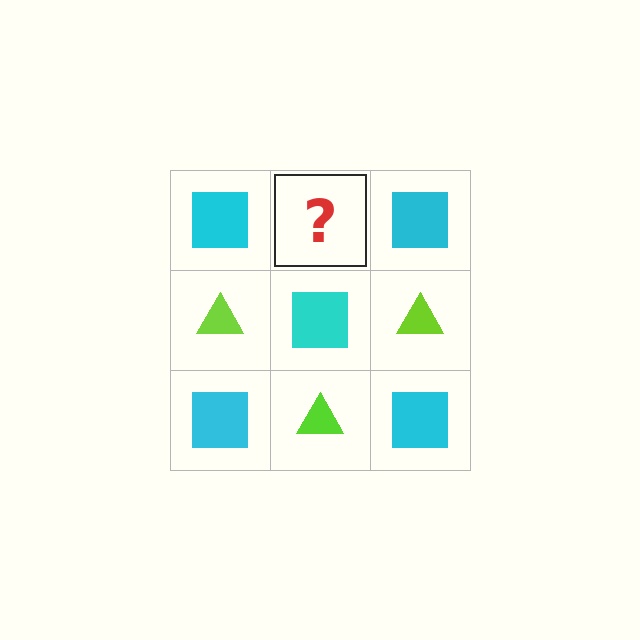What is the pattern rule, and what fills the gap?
The rule is that it alternates cyan square and lime triangle in a checkerboard pattern. The gap should be filled with a lime triangle.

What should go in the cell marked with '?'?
The missing cell should contain a lime triangle.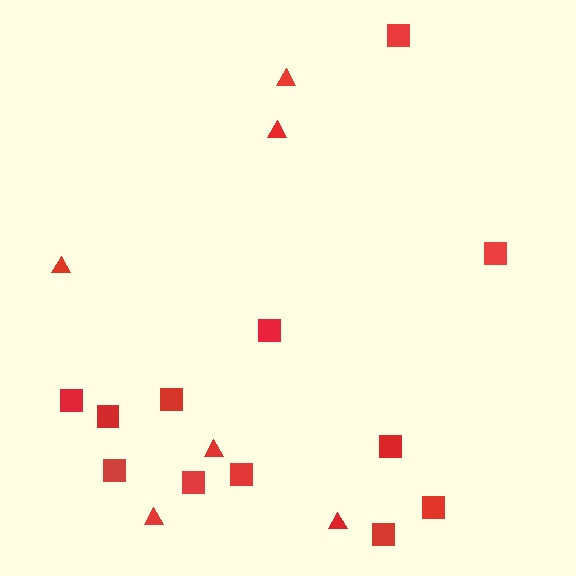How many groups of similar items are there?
There are 2 groups: one group of squares (12) and one group of triangles (6).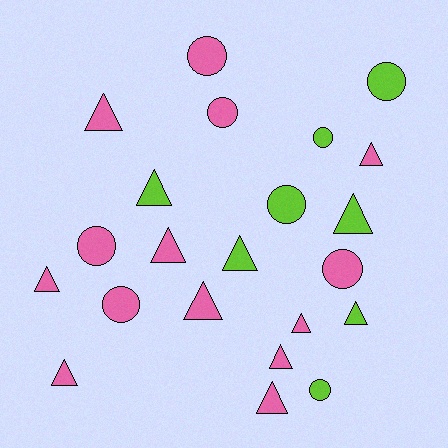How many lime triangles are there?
There are 4 lime triangles.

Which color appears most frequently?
Pink, with 14 objects.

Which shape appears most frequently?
Triangle, with 13 objects.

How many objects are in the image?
There are 22 objects.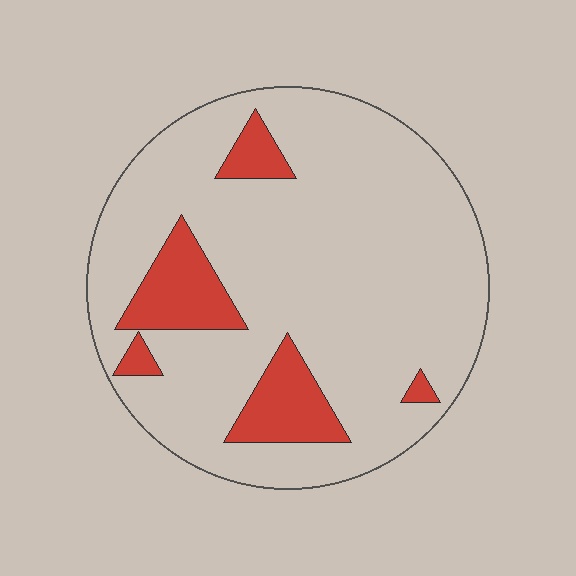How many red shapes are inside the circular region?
5.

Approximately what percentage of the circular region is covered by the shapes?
Approximately 15%.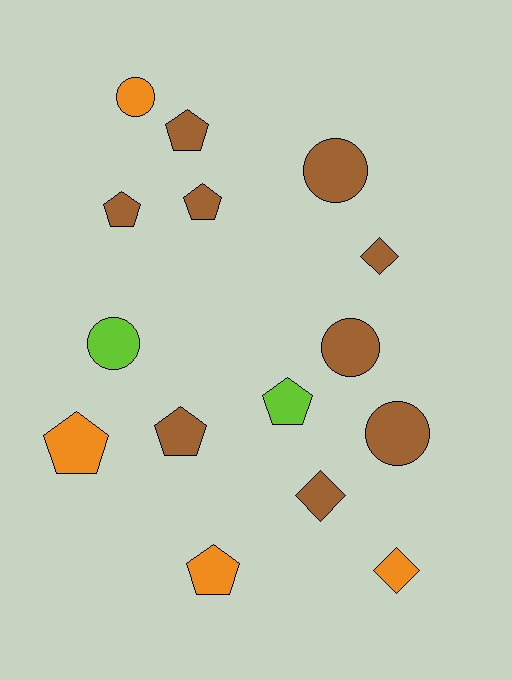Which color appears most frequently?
Brown, with 9 objects.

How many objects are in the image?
There are 15 objects.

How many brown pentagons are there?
There are 4 brown pentagons.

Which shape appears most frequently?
Pentagon, with 7 objects.